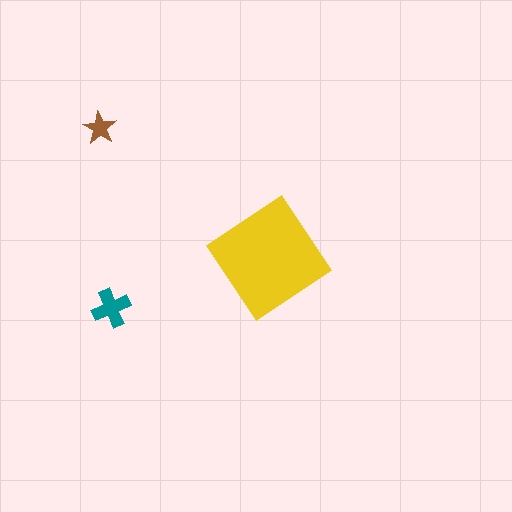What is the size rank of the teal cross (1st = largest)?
2nd.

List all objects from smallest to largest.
The brown star, the teal cross, the yellow diamond.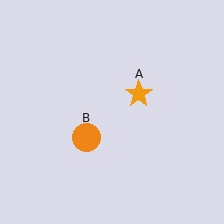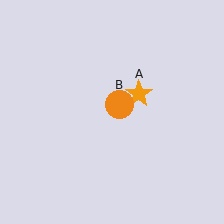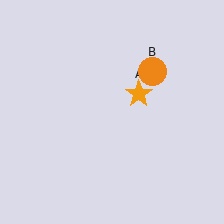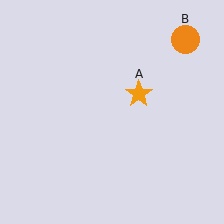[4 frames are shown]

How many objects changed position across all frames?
1 object changed position: orange circle (object B).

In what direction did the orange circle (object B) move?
The orange circle (object B) moved up and to the right.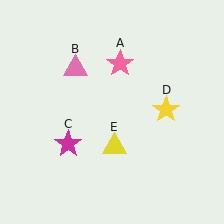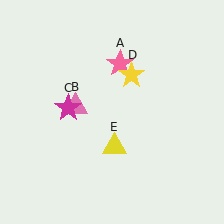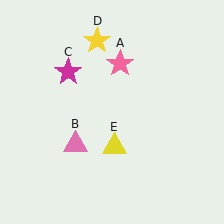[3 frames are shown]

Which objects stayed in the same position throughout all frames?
Pink star (object A) and yellow triangle (object E) remained stationary.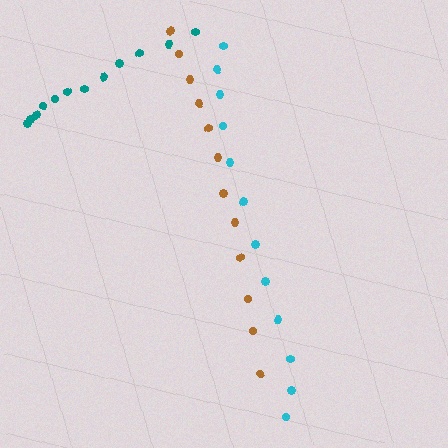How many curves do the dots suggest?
There are 3 distinct paths.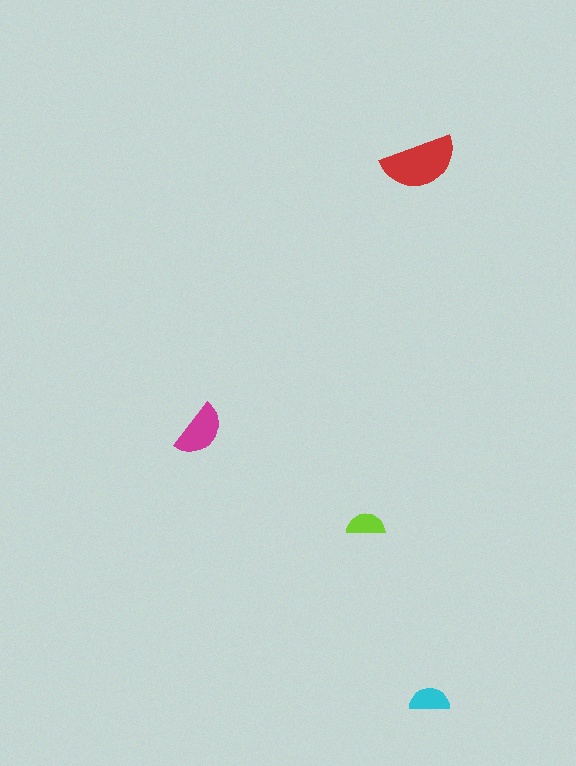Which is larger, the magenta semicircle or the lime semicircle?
The magenta one.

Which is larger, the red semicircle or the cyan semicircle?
The red one.